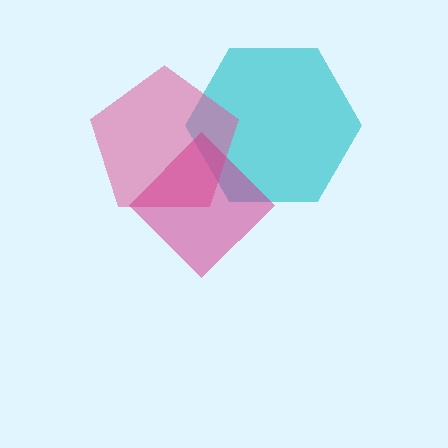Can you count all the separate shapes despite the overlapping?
Yes, there are 3 separate shapes.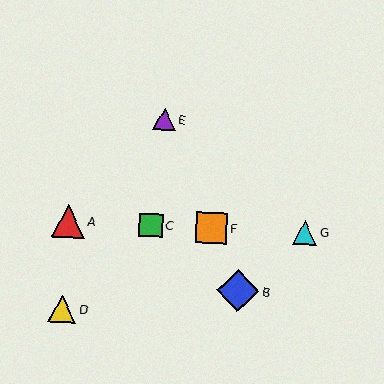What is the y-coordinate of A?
Object A is at y≈221.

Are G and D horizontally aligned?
No, G is at y≈232 and D is at y≈309.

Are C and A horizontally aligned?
Yes, both are at y≈225.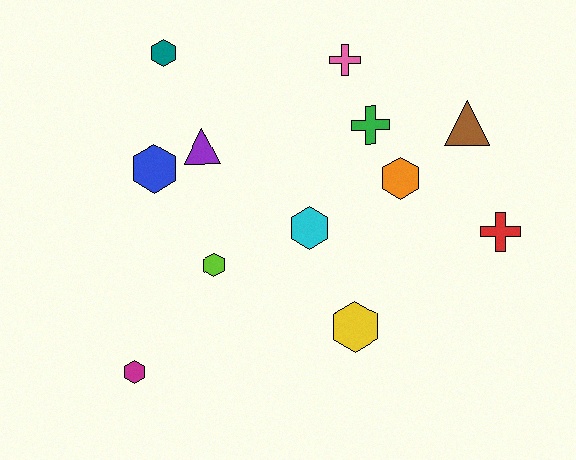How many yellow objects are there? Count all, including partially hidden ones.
There is 1 yellow object.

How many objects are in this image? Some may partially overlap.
There are 12 objects.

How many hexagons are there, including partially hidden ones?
There are 7 hexagons.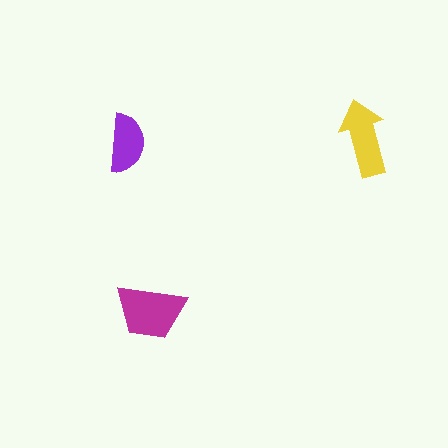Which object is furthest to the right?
The yellow arrow is rightmost.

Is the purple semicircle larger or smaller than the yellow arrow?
Smaller.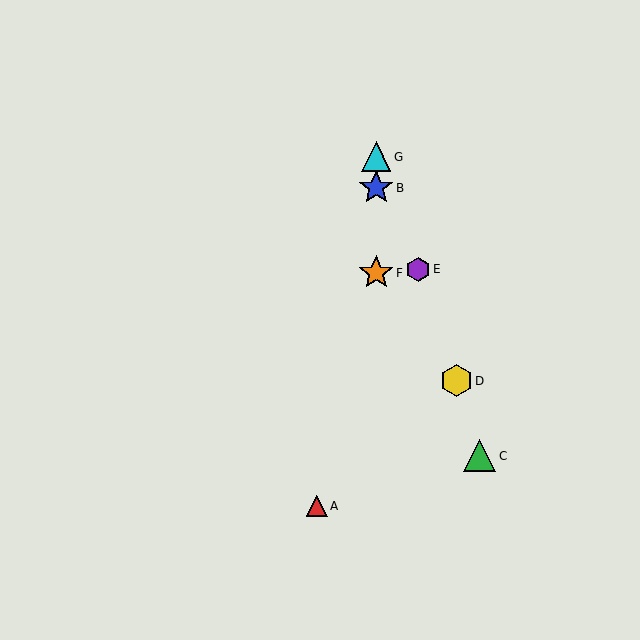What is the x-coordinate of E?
Object E is at x≈418.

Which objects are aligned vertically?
Objects B, F, G are aligned vertically.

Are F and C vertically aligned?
No, F is at x≈376 and C is at x≈479.